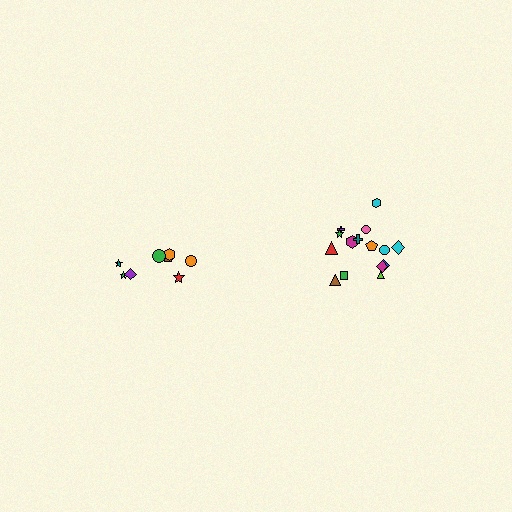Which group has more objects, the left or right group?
The right group.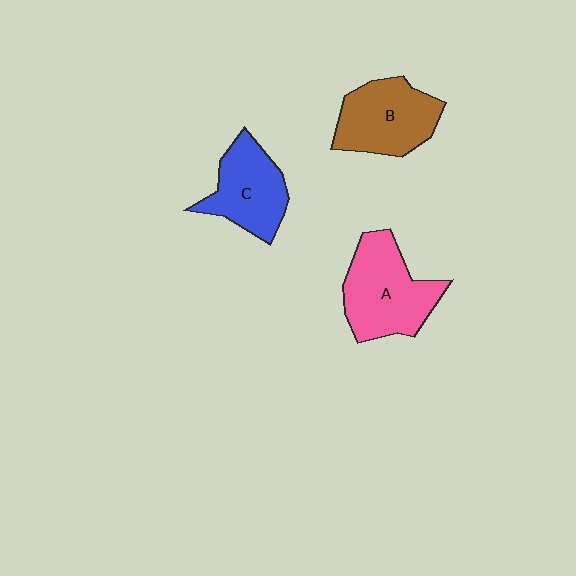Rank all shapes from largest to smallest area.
From largest to smallest: A (pink), B (brown), C (blue).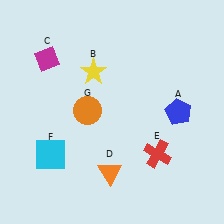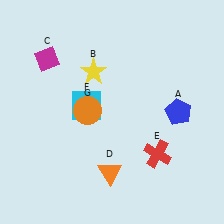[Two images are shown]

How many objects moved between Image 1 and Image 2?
1 object moved between the two images.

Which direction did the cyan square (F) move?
The cyan square (F) moved up.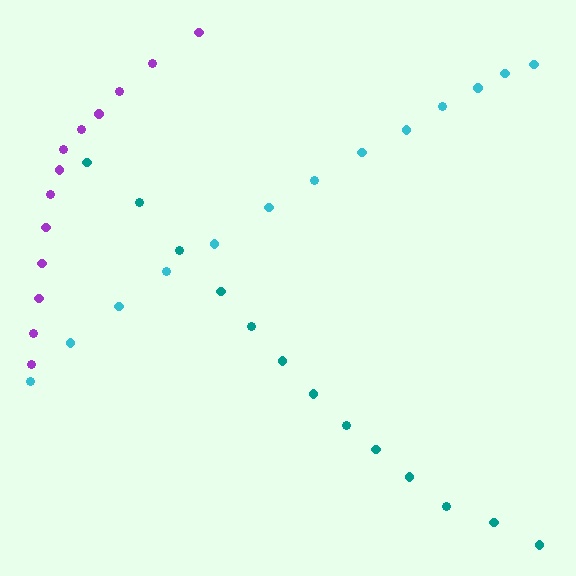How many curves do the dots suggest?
There are 3 distinct paths.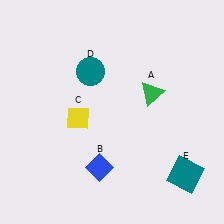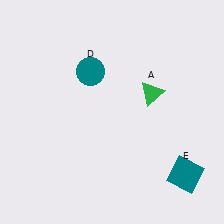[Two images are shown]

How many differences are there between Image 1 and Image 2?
There are 2 differences between the two images.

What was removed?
The yellow diamond (C), the blue diamond (B) were removed in Image 2.